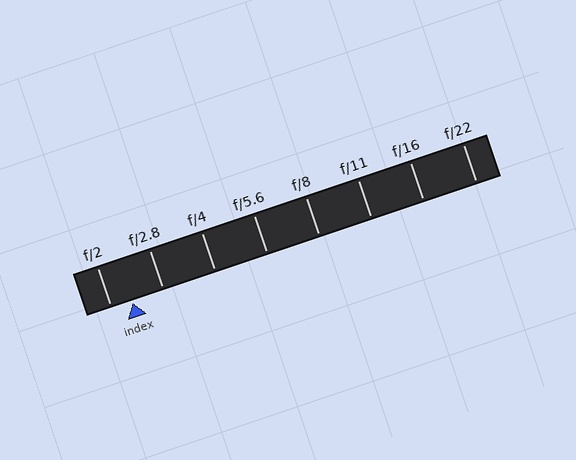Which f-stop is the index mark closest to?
The index mark is closest to f/2.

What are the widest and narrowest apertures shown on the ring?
The widest aperture shown is f/2 and the narrowest is f/22.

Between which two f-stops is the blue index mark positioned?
The index mark is between f/2 and f/2.8.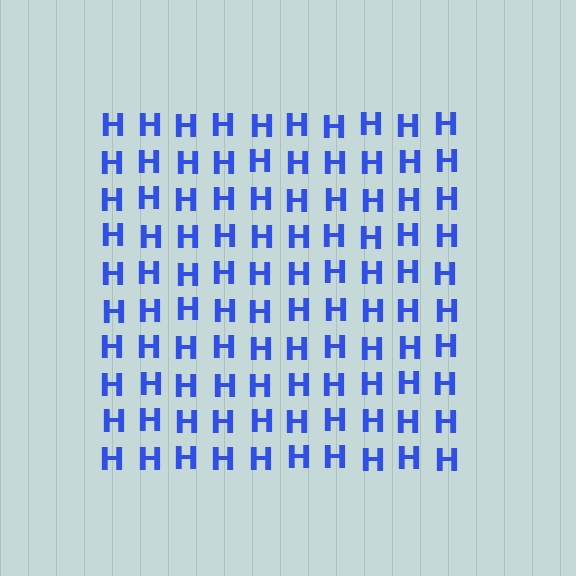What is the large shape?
The large shape is a square.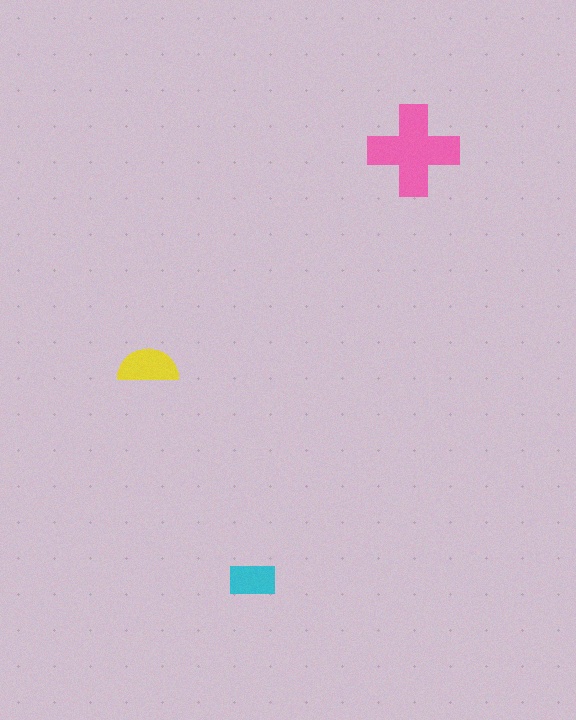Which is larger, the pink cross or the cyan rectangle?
The pink cross.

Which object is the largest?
The pink cross.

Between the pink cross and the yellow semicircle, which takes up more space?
The pink cross.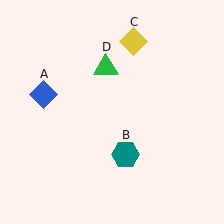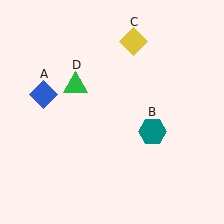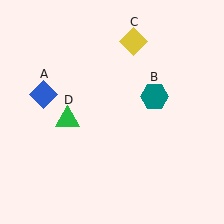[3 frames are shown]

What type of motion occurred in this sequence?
The teal hexagon (object B), green triangle (object D) rotated counterclockwise around the center of the scene.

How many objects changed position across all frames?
2 objects changed position: teal hexagon (object B), green triangle (object D).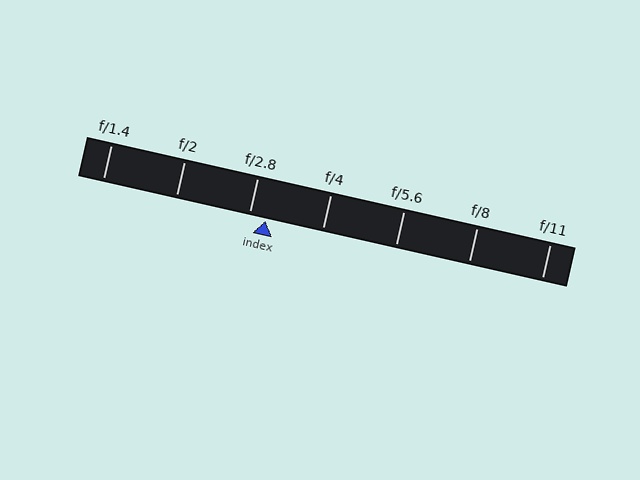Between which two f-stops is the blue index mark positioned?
The index mark is between f/2.8 and f/4.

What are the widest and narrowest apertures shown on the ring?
The widest aperture shown is f/1.4 and the narrowest is f/11.